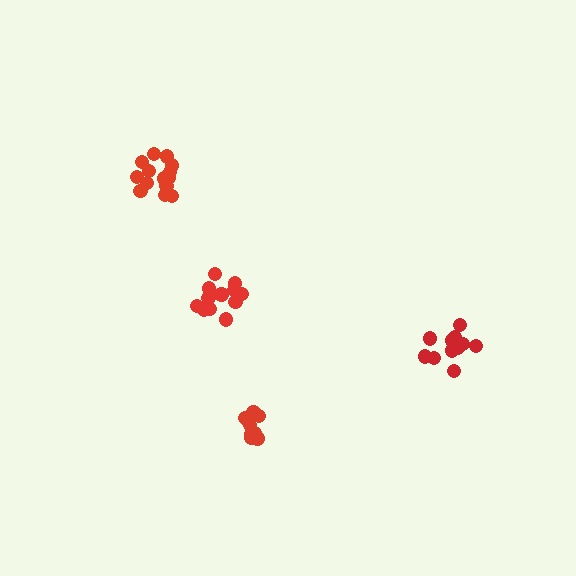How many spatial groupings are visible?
There are 4 spatial groupings.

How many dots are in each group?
Group 1: 10 dots, Group 2: 13 dots, Group 3: 12 dots, Group 4: 14 dots (49 total).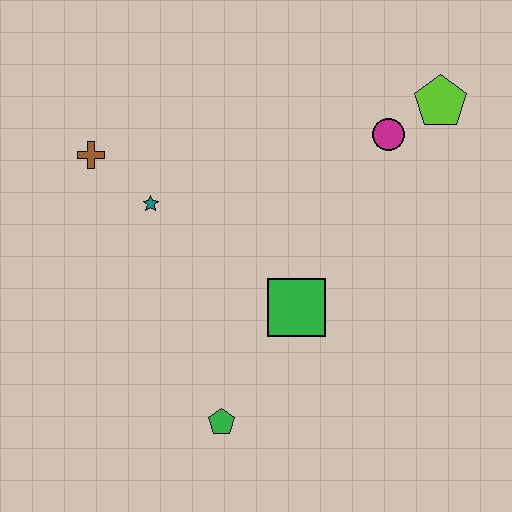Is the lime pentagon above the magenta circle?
Yes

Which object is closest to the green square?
The green pentagon is closest to the green square.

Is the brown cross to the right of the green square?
No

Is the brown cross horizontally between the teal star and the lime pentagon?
No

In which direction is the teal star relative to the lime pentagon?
The teal star is to the left of the lime pentagon.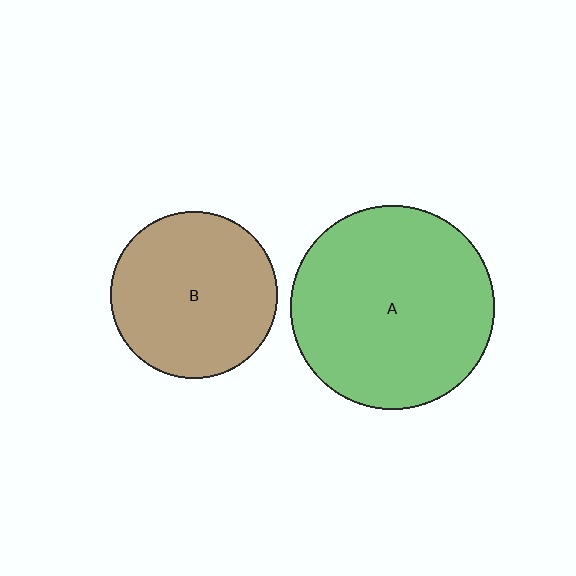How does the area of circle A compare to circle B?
Approximately 1.5 times.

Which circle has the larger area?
Circle A (green).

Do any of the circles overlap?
No, none of the circles overlap.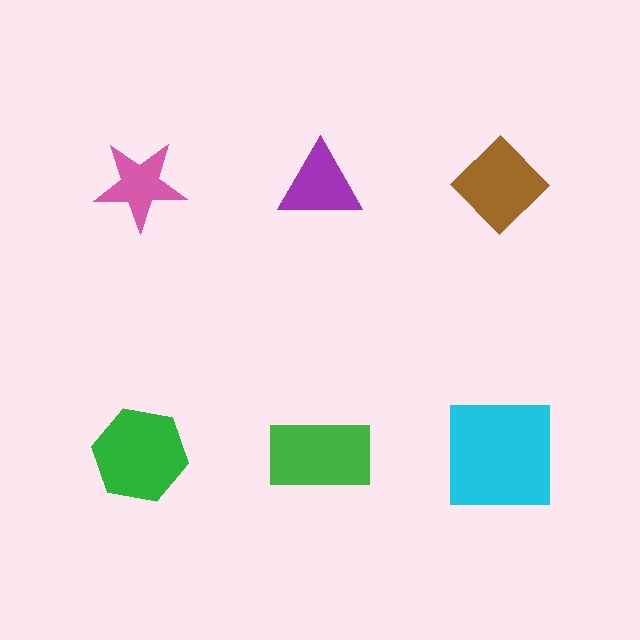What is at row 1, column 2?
A purple triangle.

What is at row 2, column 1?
A green hexagon.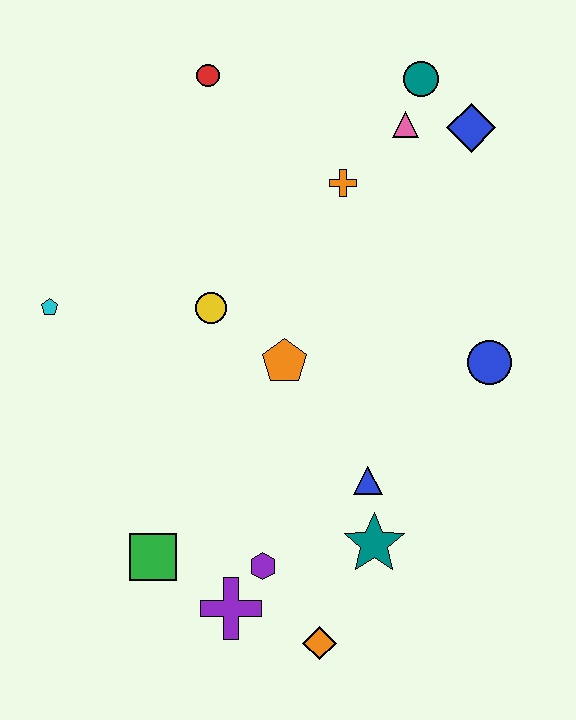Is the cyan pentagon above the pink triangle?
No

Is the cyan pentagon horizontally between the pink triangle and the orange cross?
No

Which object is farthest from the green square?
The teal circle is farthest from the green square.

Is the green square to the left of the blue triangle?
Yes